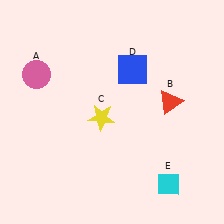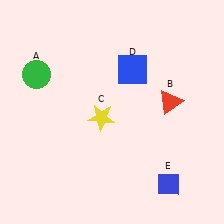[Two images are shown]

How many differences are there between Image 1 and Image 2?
There are 2 differences between the two images.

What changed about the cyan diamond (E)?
In Image 1, E is cyan. In Image 2, it changed to blue.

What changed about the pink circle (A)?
In Image 1, A is pink. In Image 2, it changed to green.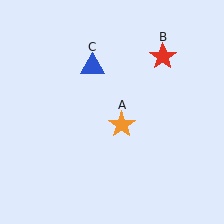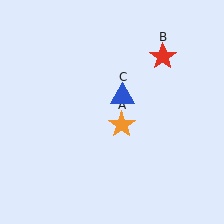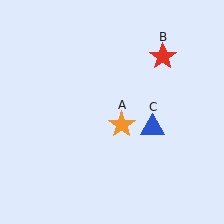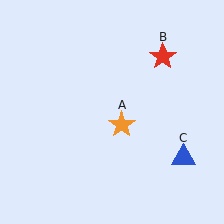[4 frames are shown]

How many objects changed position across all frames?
1 object changed position: blue triangle (object C).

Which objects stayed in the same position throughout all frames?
Orange star (object A) and red star (object B) remained stationary.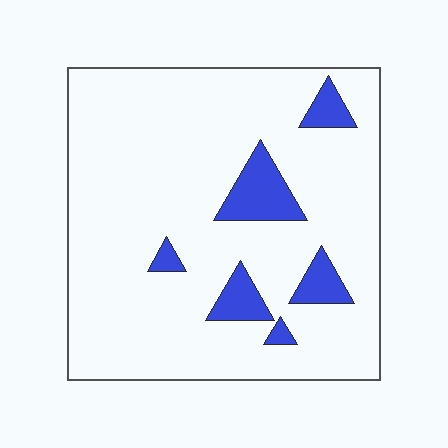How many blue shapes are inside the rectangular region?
6.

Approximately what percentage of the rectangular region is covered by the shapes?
Approximately 10%.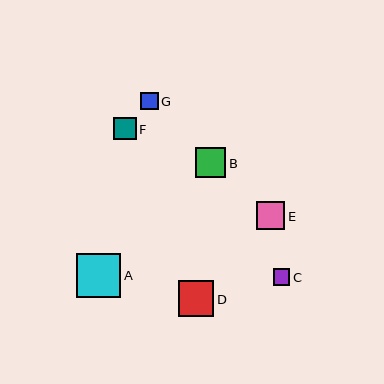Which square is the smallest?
Square C is the smallest with a size of approximately 17 pixels.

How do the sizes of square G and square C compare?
Square G and square C are approximately the same size.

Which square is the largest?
Square A is the largest with a size of approximately 44 pixels.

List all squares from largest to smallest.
From largest to smallest: A, D, B, E, F, G, C.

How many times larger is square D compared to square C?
Square D is approximately 2.1 times the size of square C.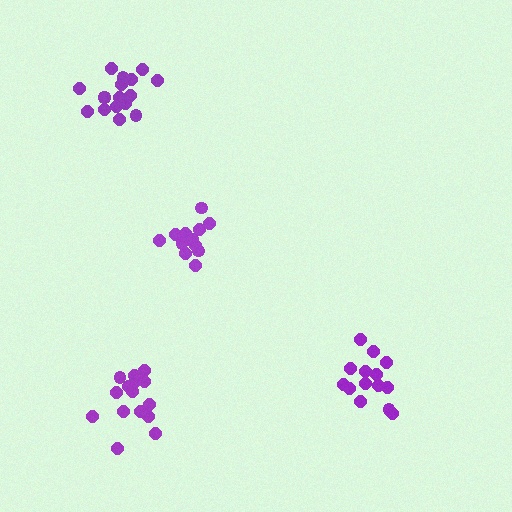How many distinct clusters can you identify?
There are 4 distinct clusters.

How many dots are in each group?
Group 1: 18 dots, Group 2: 14 dots, Group 3: 13 dots, Group 4: 15 dots (60 total).